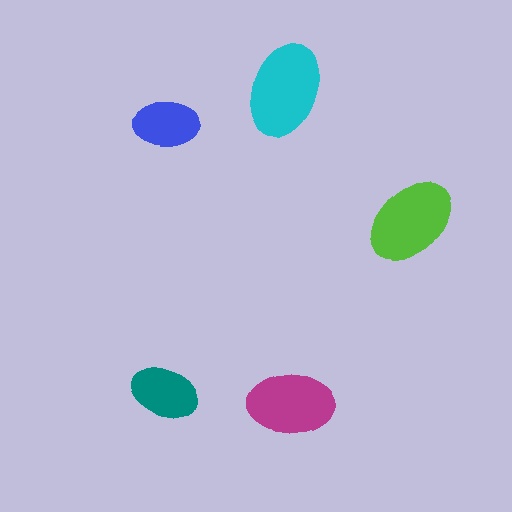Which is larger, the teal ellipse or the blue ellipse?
The teal one.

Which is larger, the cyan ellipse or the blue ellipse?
The cyan one.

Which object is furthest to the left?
The blue ellipse is leftmost.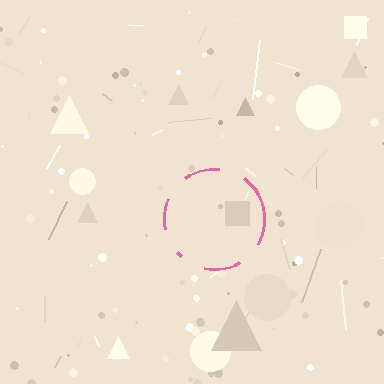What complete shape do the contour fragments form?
The contour fragments form a circle.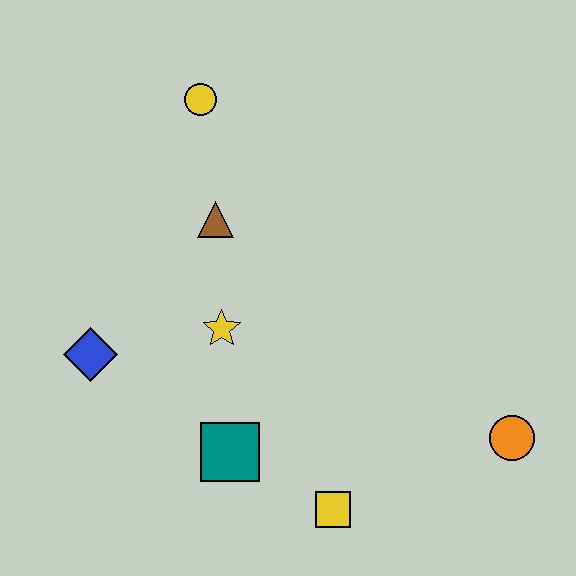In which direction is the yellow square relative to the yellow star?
The yellow square is below the yellow star.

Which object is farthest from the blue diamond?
The orange circle is farthest from the blue diamond.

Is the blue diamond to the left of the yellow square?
Yes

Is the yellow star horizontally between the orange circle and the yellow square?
No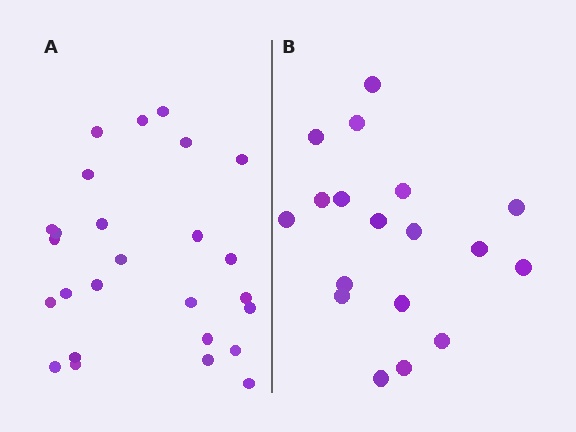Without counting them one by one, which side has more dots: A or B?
Region A (the left region) has more dots.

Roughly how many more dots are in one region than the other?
Region A has roughly 8 or so more dots than region B.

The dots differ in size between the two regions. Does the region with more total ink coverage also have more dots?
No. Region B has more total ink coverage because its dots are larger, but region A actually contains more individual dots. Total area can be misleading — the number of items is what matters here.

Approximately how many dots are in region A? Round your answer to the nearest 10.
About 30 dots. (The exact count is 26, which rounds to 30.)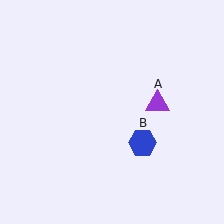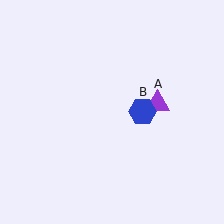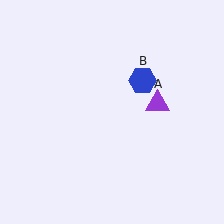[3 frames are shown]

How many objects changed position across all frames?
1 object changed position: blue hexagon (object B).